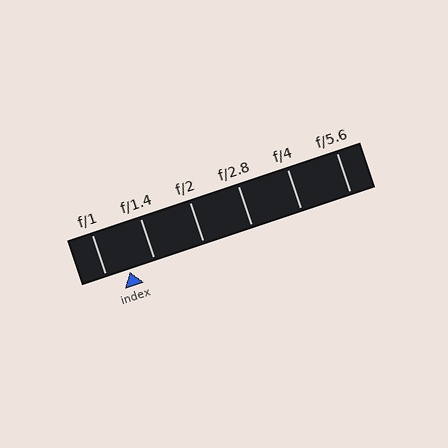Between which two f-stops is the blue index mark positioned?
The index mark is between f/1 and f/1.4.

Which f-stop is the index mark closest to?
The index mark is closest to f/1.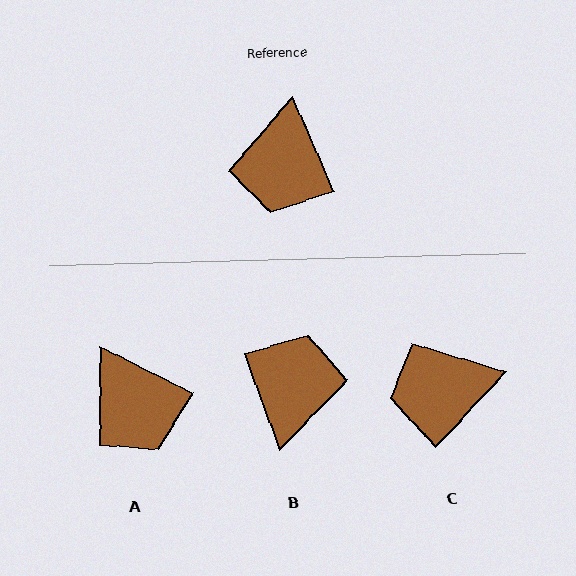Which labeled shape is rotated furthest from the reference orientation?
B, about 177 degrees away.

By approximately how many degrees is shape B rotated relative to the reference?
Approximately 177 degrees counter-clockwise.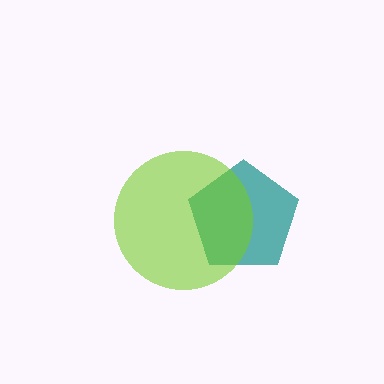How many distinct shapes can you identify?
There are 2 distinct shapes: a teal pentagon, a lime circle.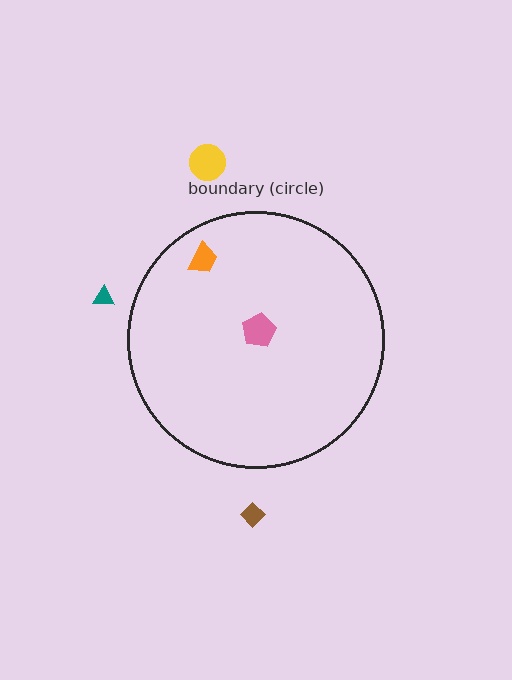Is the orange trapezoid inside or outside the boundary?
Inside.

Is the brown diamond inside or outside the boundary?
Outside.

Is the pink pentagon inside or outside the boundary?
Inside.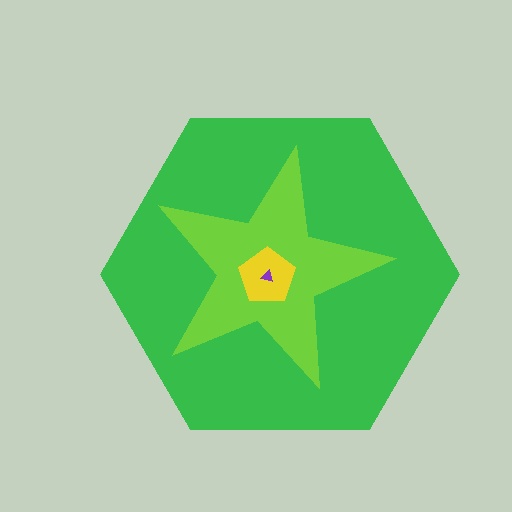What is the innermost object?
The purple triangle.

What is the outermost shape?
The green hexagon.